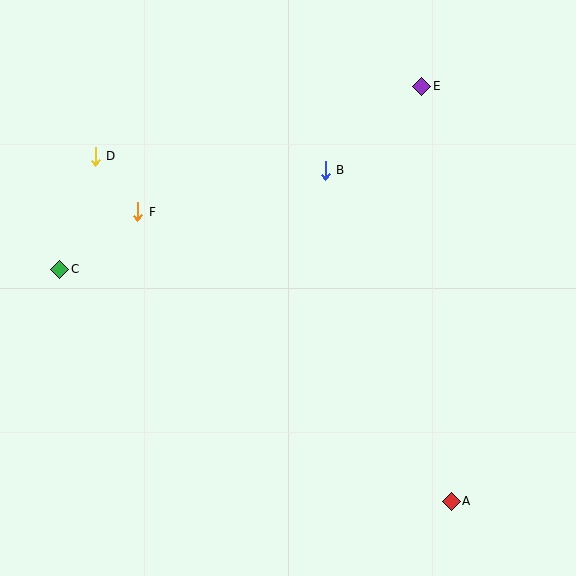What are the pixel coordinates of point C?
Point C is at (60, 269).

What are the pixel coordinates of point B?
Point B is at (325, 170).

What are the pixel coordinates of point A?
Point A is at (451, 501).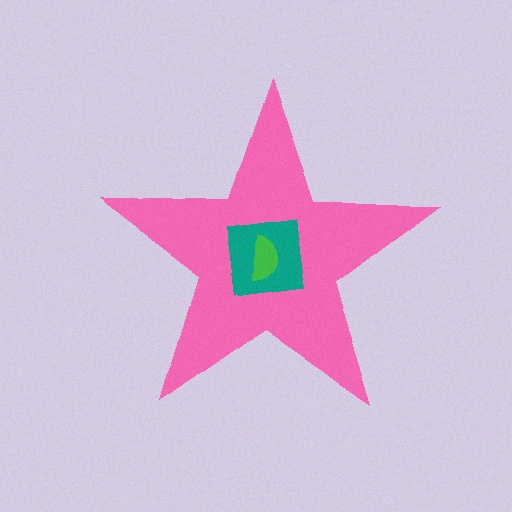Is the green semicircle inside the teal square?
Yes.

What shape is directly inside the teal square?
The green semicircle.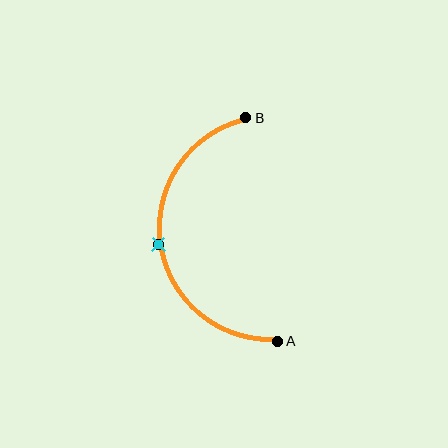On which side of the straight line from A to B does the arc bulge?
The arc bulges to the left of the straight line connecting A and B.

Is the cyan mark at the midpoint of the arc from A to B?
Yes. The cyan mark lies on the arc at equal arc-length from both A and B — it is the arc midpoint.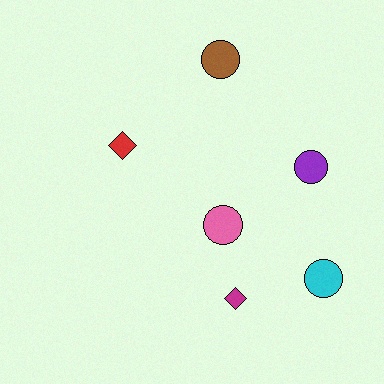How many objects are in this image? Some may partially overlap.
There are 6 objects.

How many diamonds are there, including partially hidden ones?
There are 2 diamonds.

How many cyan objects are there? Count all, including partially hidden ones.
There is 1 cyan object.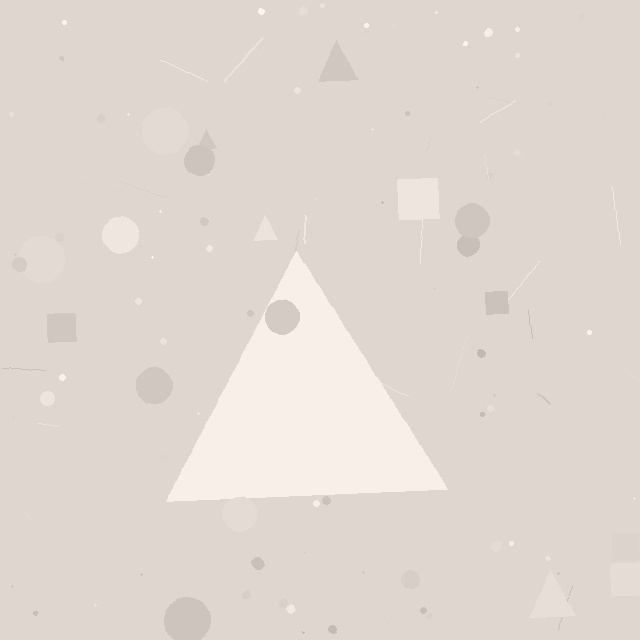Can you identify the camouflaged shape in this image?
The camouflaged shape is a triangle.